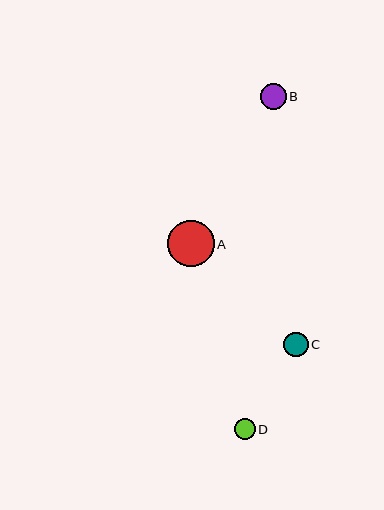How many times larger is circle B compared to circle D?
Circle B is approximately 1.3 times the size of circle D.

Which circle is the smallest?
Circle D is the smallest with a size of approximately 21 pixels.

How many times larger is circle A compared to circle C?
Circle A is approximately 1.9 times the size of circle C.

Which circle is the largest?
Circle A is the largest with a size of approximately 46 pixels.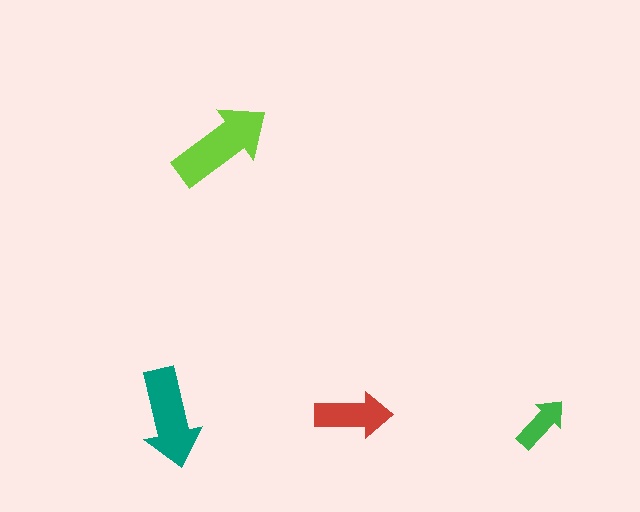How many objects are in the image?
There are 4 objects in the image.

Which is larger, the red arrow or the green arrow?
The red one.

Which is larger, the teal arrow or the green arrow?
The teal one.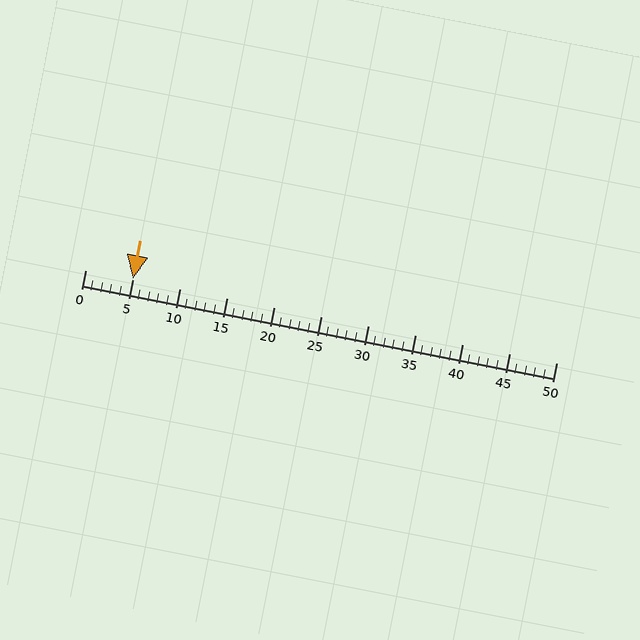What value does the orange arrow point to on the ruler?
The orange arrow points to approximately 5.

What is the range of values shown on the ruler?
The ruler shows values from 0 to 50.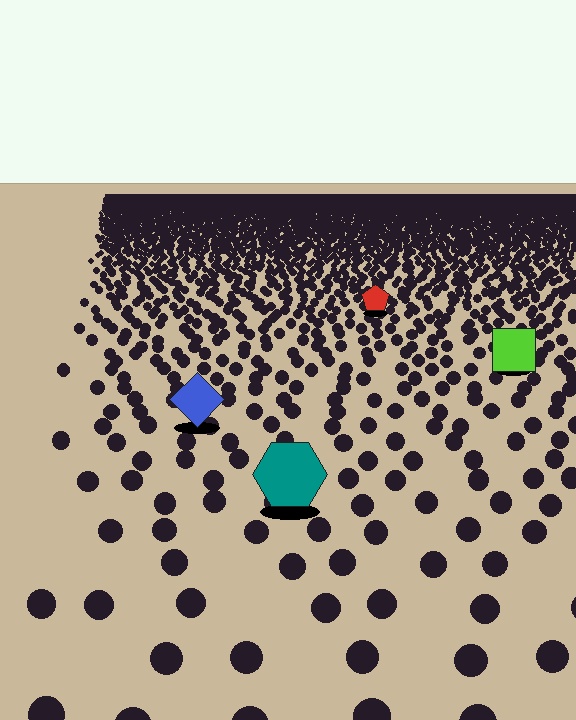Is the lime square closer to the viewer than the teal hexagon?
No. The teal hexagon is closer — you can tell from the texture gradient: the ground texture is coarser near it.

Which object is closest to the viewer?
The teal hexagon is closest. The texture marks near it are larger and more spread out.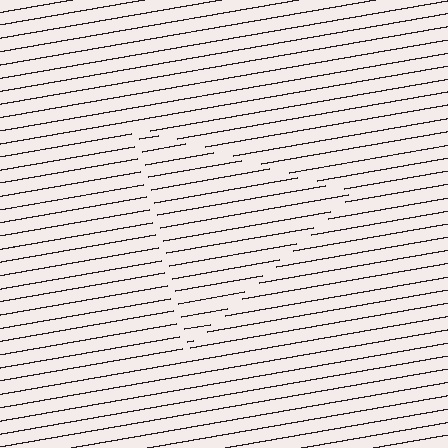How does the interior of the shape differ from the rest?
The interior of the shape contains the same grating, shifted by half a period — the contour is defined by the phase discontinuity where line-ends from the inner and outer gratings abut.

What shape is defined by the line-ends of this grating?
An illusory triangle. The interior of the shape contains the same grating, shifted by half a period — the contour is defined by the phase discontinuity where line-ends from the inner and outer gratings abut.